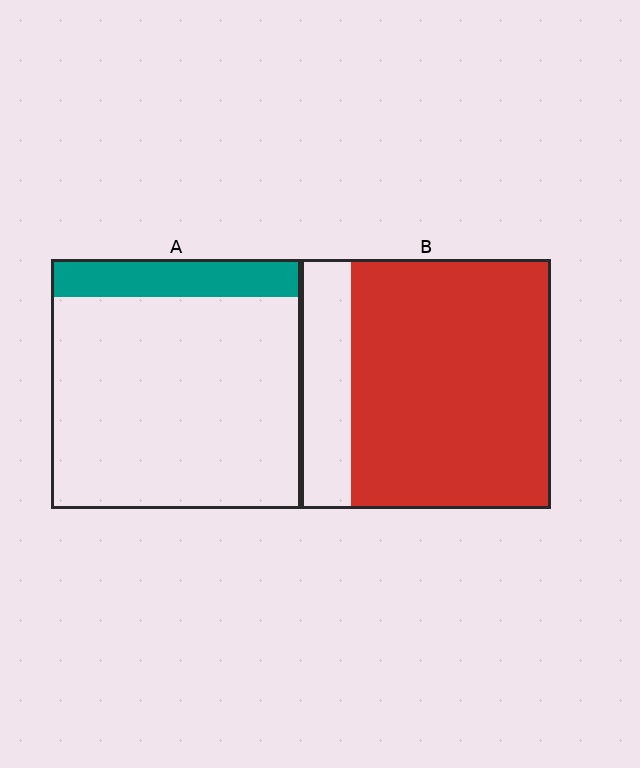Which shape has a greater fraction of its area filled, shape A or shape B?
Shape B.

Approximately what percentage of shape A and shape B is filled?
A is approximately 15% and B is approximately 80%.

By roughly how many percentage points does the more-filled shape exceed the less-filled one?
By roughly 65 percentage points (B over A).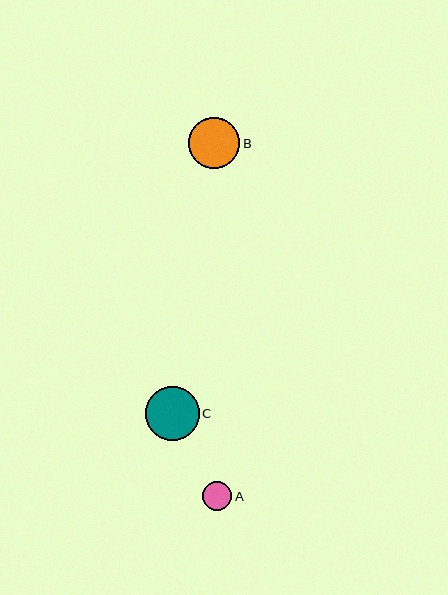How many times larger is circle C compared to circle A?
Circle C is approximately 1.9 times the size of circle A.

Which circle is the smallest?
Circle A is the smallest with a size of approximately 29 pixels.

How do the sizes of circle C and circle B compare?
Circle C and circle B are approximately the same size.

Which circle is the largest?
Circle C is the largest with a size of approximately 54 pixels.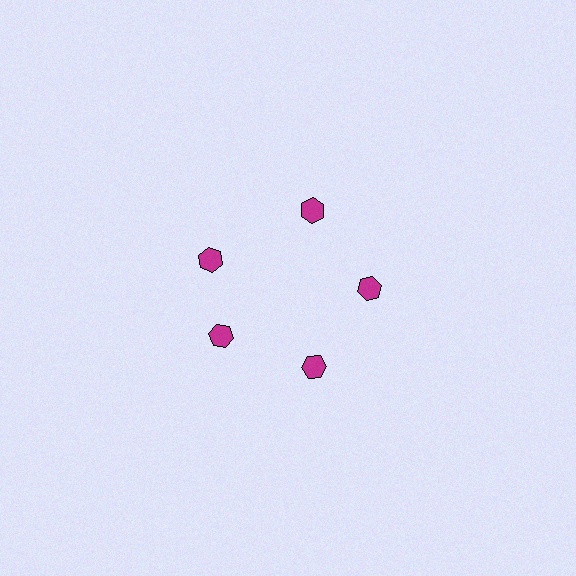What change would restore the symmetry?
The symmetry would be restored by rotating it back into even spacing with its neighbors so that all 5 hexagons sit at equal angles and equal distance from the center.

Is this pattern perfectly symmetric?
No. The 5 magenta hexagons are arranged in a ring, but one element near the 10 o'clock position is rotated out of alignment along the ring, breaking the 5-fold rotational symmetry.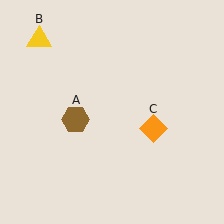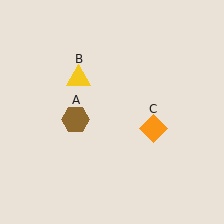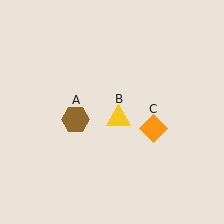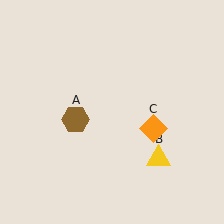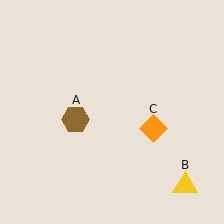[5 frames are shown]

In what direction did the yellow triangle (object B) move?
The yellow triangle (object B) moved down and to the right.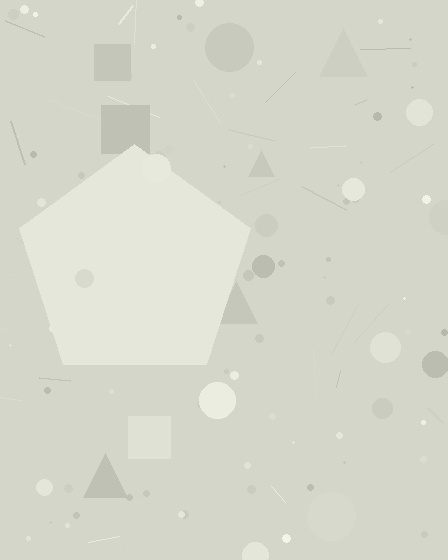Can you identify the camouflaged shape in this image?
The camouflaged shape is a pentagon.